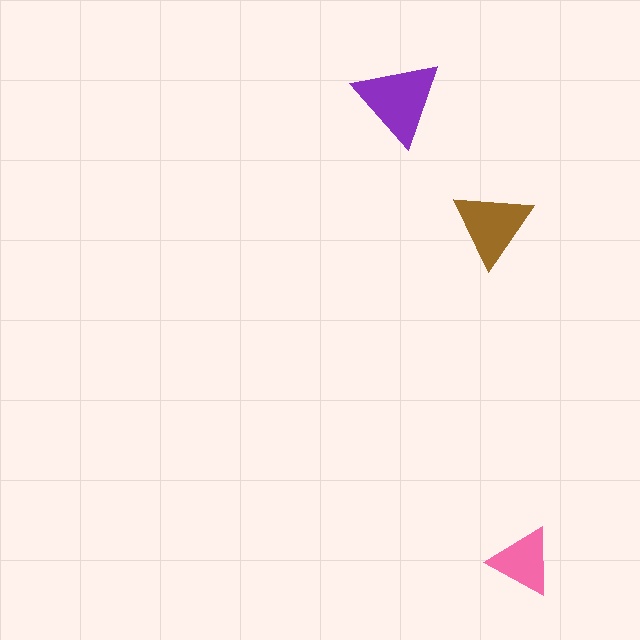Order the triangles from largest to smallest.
the purple one, the brown one, the pink one.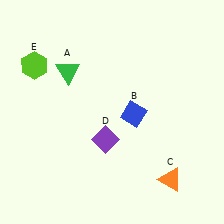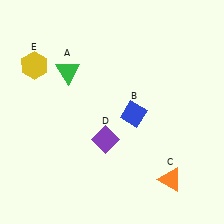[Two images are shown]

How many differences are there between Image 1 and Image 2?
There is 1 difference between the two images.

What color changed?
The hexagon (E) changed from lime in Image 1 to yellow in Image 2.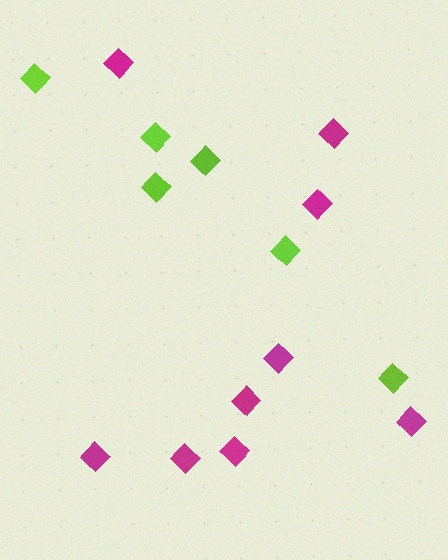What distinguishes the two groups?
There are 2 groups: one group of magenta diamonds (9) and one group of lime diamonds (6).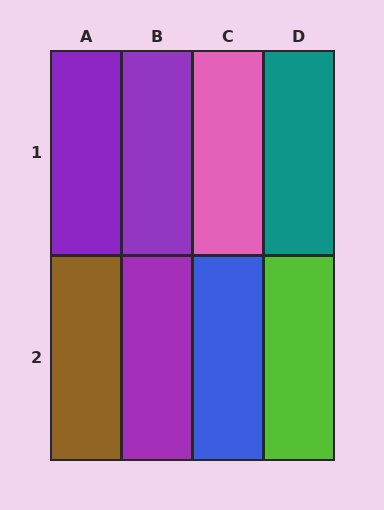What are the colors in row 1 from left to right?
Purple, purple, pink, teal.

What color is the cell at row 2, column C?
Blue.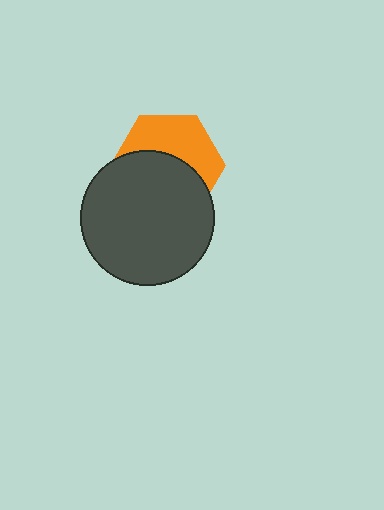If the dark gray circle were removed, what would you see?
You would see the complete orange hexagon.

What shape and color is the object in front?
The object in front is a dark gray circle.